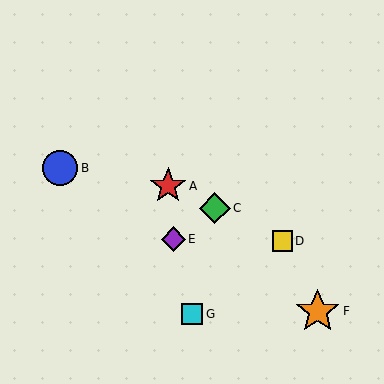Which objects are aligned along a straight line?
Objects A, C, D are aligned along a straight line.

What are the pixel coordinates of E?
Object E is at (173, 239).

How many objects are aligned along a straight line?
3 objects (A, C, D) are aligned along a straight line.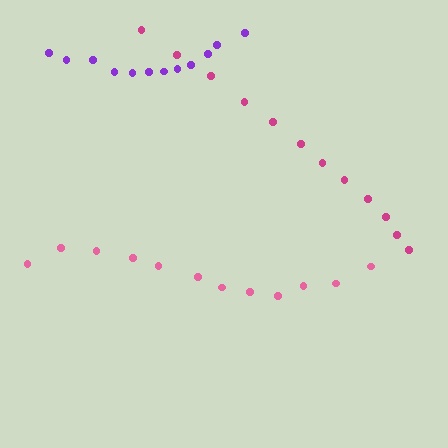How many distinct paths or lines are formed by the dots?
There are 3 distinct paths.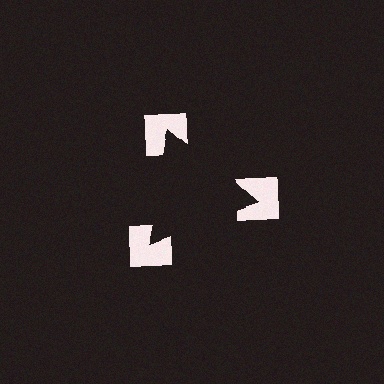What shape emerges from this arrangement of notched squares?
An illusory triangle — its edges are inferred from the aligned wedge cuts in the notched squares, not physically drawn.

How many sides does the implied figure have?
3 sides.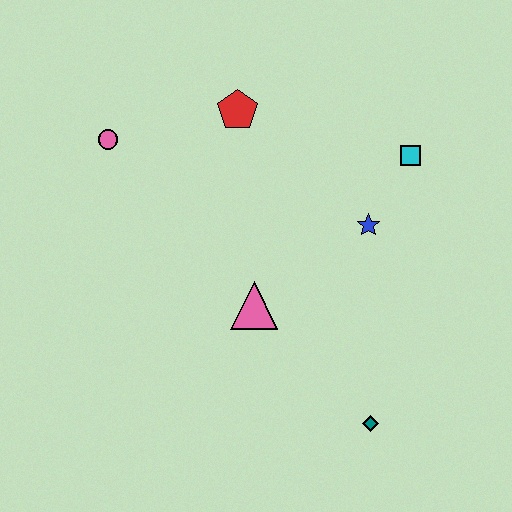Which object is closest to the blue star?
The cyan square is closest to the blue star.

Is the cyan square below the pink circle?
Yes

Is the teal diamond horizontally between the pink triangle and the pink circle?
No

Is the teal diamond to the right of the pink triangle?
Yes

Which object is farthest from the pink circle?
The teal diamond is farthest from the pink circle.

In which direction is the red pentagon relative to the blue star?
The red pentagon is to the left of the blue star.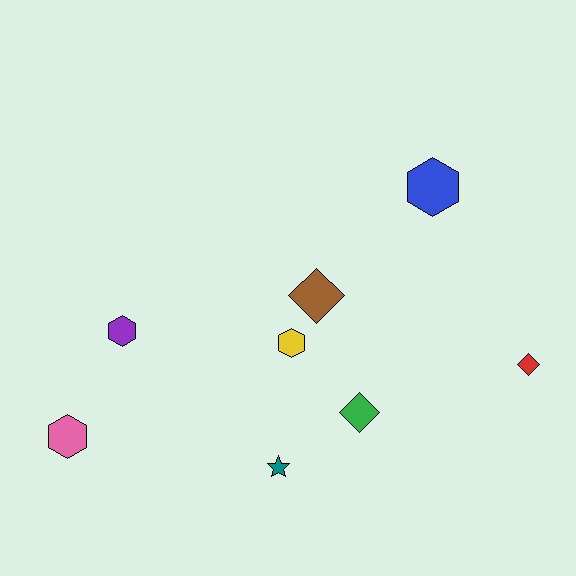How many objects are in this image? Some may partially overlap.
There are 8 objects.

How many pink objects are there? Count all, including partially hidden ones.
There is 1 pink object.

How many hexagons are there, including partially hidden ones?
There are 4 hexagons.